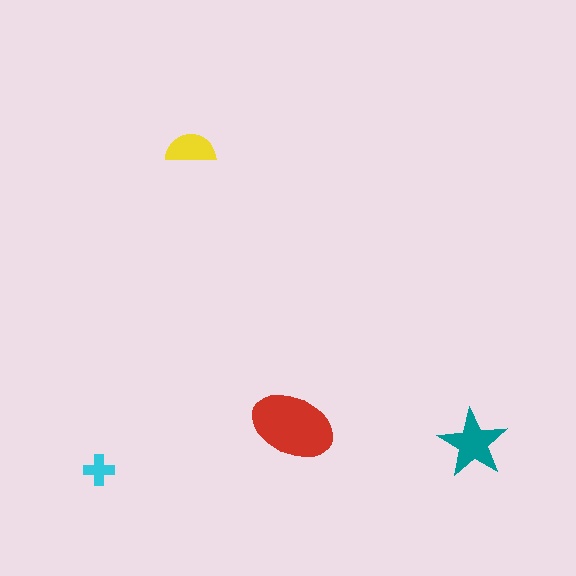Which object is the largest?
The red ellipse.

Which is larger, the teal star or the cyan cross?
The teal star.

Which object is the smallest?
The cyan cross.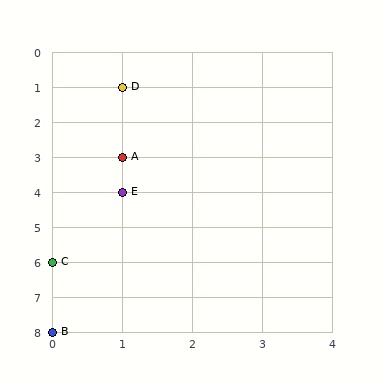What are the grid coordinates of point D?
Point D is at grid coordinates (1, 1).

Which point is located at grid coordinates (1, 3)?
Point A is at (1, 3).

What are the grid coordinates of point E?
Point E is at grid coordinates (1, 4).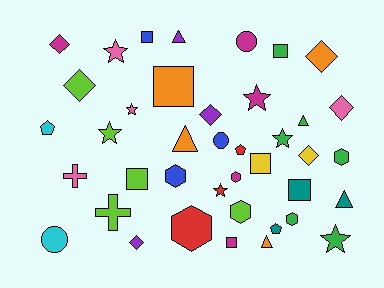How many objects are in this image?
There are 40 objects.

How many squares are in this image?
There are 7 squares.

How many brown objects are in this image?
There are no brown objects.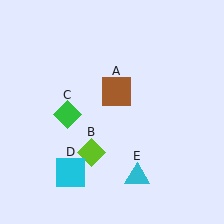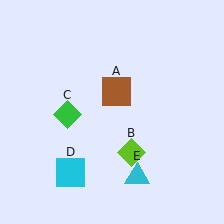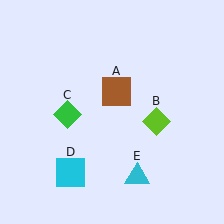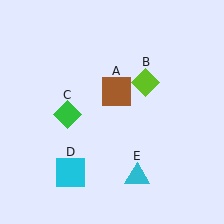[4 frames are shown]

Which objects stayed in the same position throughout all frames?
Brown square (object A) and green diamond (object C) and cyan square (object D) and cyan triangle (object E) remained stationary.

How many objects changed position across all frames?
1 object changed position: lime diamond (object B).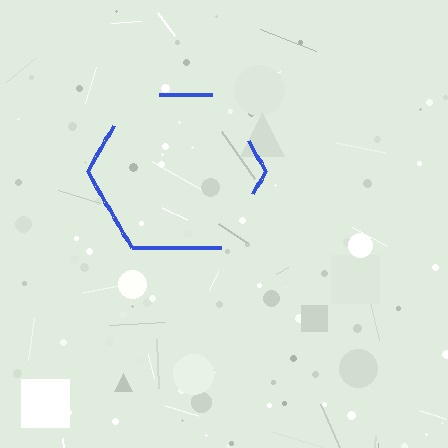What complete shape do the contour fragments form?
The contour fragments form a hexagon.